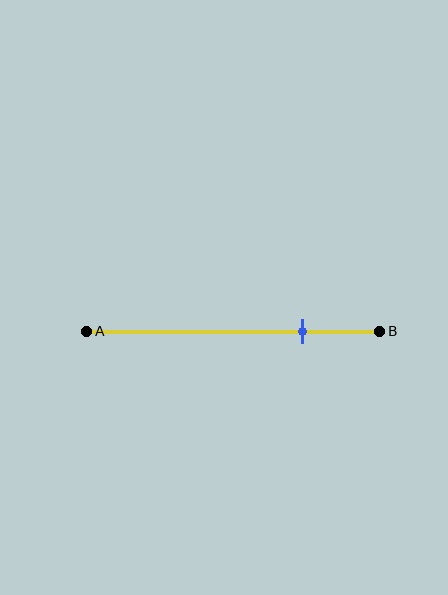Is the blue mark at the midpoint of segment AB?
No, the mark is at about 75% from A, not at the 50% midpoint.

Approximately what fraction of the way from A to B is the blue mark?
The blue mark is approximately 75% of the way from A to B.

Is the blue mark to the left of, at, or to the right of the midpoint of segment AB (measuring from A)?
The blue mark is to the right of the midpoint of segment AB.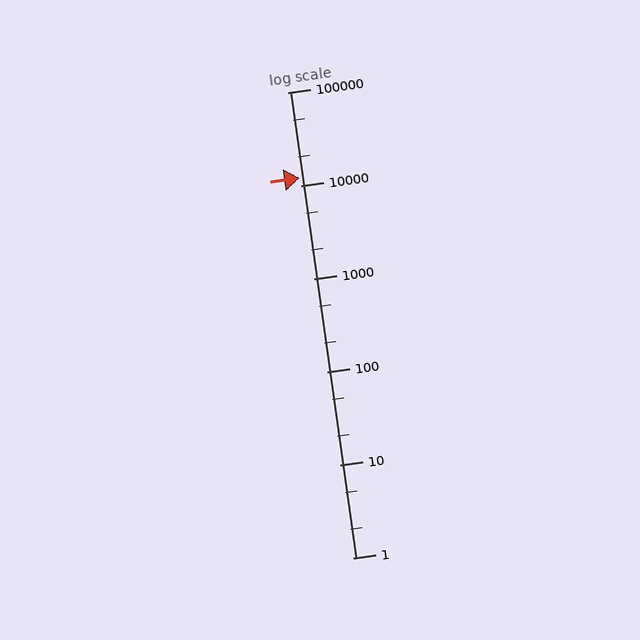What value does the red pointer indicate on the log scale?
The pointer indicates approximately 12000.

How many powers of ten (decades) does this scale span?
The scale spans 5 decades, from 1 to 100000.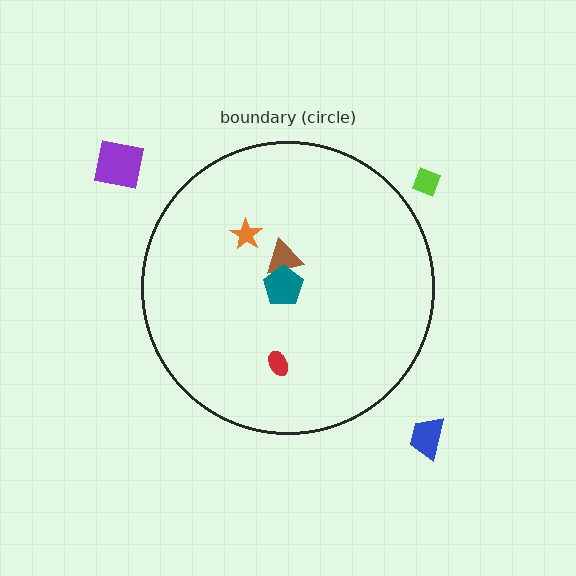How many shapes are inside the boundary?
4 inside, 3 outside.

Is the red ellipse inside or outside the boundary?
Inside.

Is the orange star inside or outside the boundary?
Inside.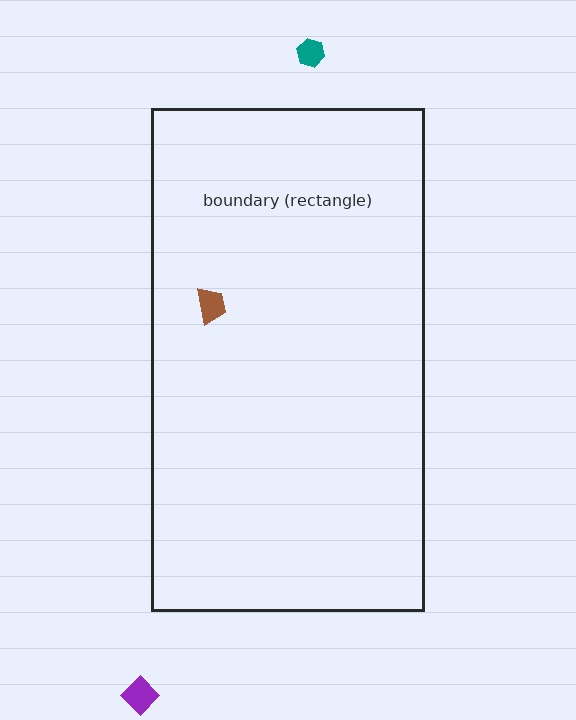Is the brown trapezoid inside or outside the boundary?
Inside.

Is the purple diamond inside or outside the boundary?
Outside.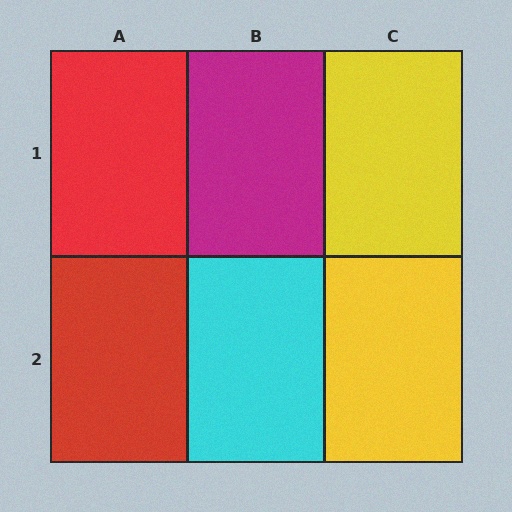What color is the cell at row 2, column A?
Red.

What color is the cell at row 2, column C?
Yellow.